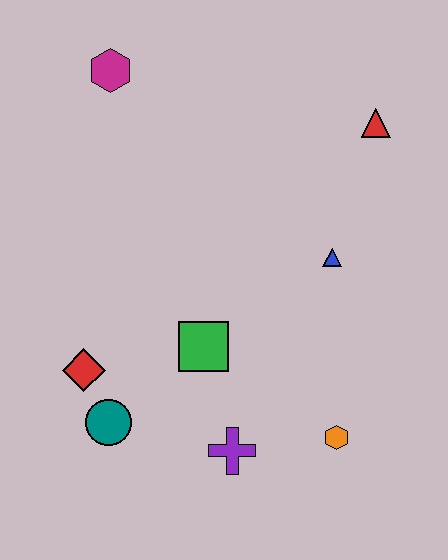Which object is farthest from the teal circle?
The red triangle is farthest from the teal circle.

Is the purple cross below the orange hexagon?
Yes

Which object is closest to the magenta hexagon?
The red triangle is closest to the magenta hexagon.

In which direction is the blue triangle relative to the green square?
The blue triangle is to the right of the green square.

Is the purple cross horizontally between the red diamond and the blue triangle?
Yes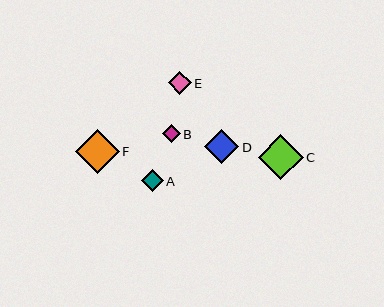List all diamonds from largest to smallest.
From largest to smallest: C, F, D, E, A, B.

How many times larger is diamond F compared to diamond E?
Diamond F is approximately 2.0 times the size of diamond E.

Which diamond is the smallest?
Diamond B is the smallest with a size of approximately 18 pixels.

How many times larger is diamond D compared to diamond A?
Diamond D is approximately 1.6 times the size of diamond A.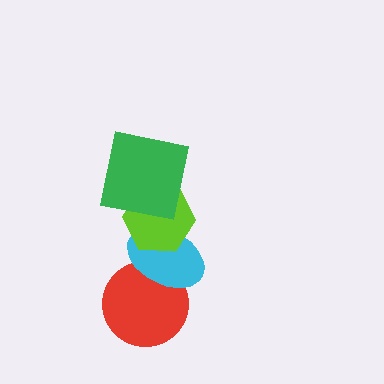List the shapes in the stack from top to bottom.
From top to bottom: the green square, the lime hexagon, the cyan ellipse, the red circle.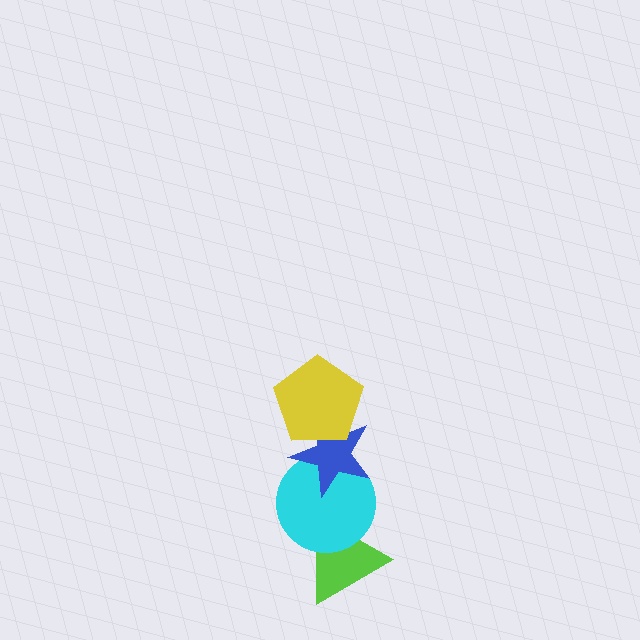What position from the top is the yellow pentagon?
The yellow pentagon is 1st from the top.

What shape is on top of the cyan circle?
The blue star is on top of the cyan circle.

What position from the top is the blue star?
The blue star is 2nd from the top.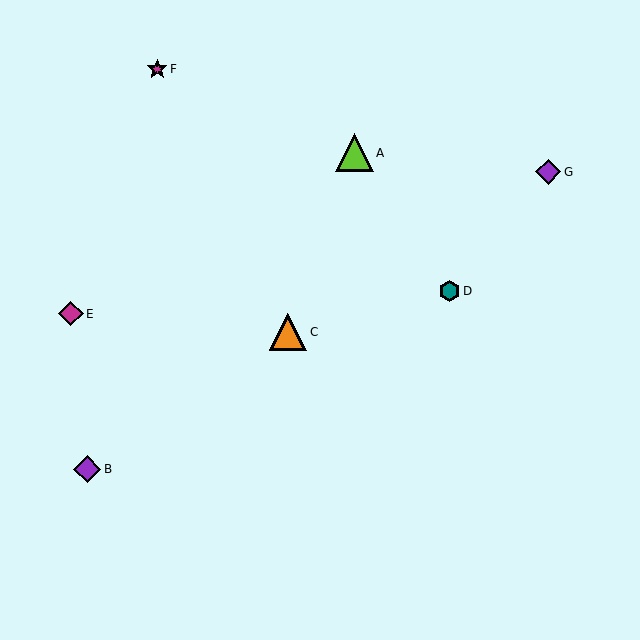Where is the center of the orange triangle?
The center of the orange triangle is at (288, 332).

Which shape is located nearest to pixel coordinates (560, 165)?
The purple diamond (labeled G) at (548, 172) is nearest to that location.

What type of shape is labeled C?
Shape C is an orange triangle.